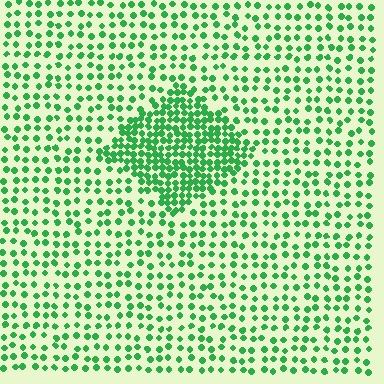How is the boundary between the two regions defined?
The boundary is defined by a change in element density (approximately 2.3x ratio). All elements are the same color, size, and shape.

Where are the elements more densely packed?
The elements are more densely packed inside the diamond boundary.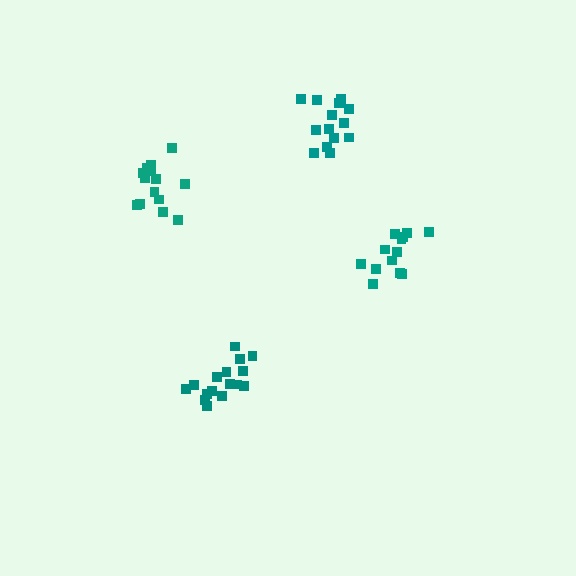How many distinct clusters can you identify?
There are 4 distinct clusters.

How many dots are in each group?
Group 1: 14 dots, Group 2: 13 dots, Group 3: 16 dots, Group 4: 14 dots (57 total).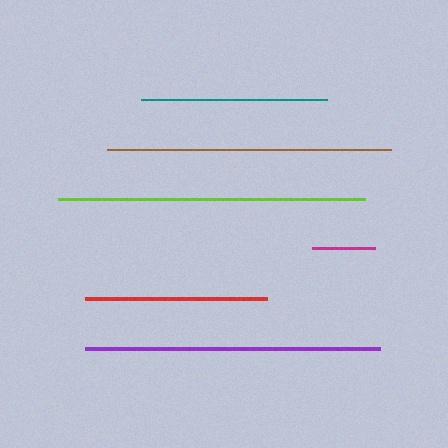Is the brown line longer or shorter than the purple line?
The purple line is longer than the brown line.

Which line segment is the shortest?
The magenta line is the shortest at approximately 62 pixels.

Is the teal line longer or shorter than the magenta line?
The teal line is longer than the magenta line.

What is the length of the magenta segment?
The magenta segment is approximately 62 pixels long.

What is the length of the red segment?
The red segment is approximately 183 pixels long.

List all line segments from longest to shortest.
From longest to shortest: lime, purple, brown, teal, red, magenta.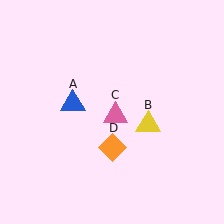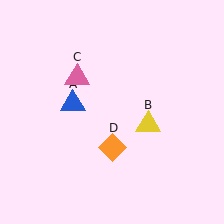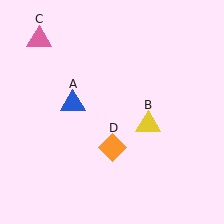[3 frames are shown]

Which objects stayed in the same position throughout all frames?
Blue triangle (object A) and yellow triangle (object B) and orange diamond (object D) remained stationary.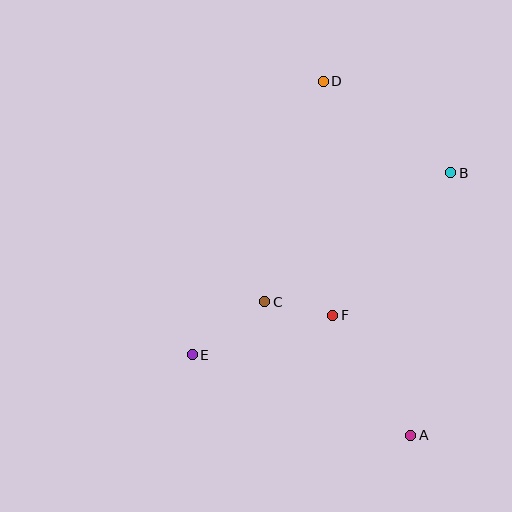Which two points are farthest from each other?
Points A and D are farthest from each other.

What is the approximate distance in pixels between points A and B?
The distance between A and B is approximately 265 pixels.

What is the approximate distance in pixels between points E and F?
The distance between E and F is approximately 146 pixels.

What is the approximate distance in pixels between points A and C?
The distance between A and C is approximately 198 pixels.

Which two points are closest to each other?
Points C and F are closest to each other.